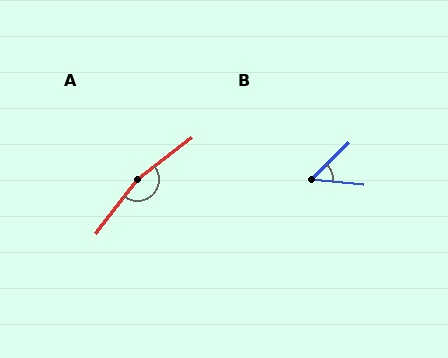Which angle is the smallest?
B, at approximately 51 degrees.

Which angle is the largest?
A, at approximately 164 degrees.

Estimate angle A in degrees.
Approximately 164 degrees.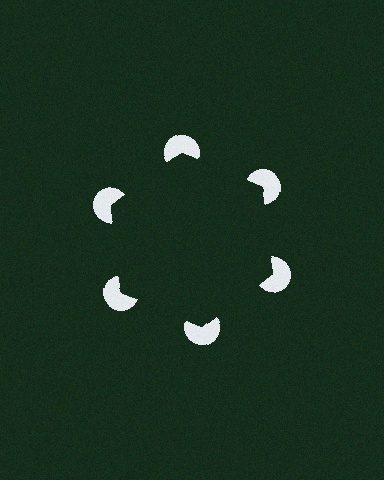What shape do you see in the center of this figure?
An illusory hexagon — its edges are inferred from the aligned wedge cuts in the pac-man discs, not physically drawn.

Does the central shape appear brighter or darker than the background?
It typically appears slightly darker than the background, even though no actual brightness change is drawn.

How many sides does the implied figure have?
6 sides.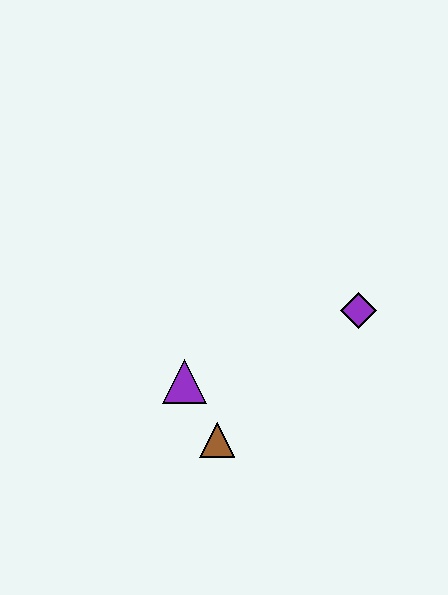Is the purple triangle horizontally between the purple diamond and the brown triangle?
No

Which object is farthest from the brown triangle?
The purple diamond is farthest from the brown triangle.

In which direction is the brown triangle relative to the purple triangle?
The brown triangle is below the purple triangle.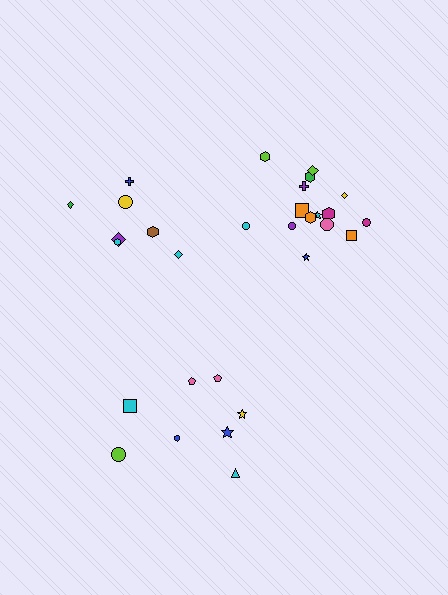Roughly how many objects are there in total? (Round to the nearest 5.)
Roughly 30 objects in total.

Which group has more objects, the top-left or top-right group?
The top-right group.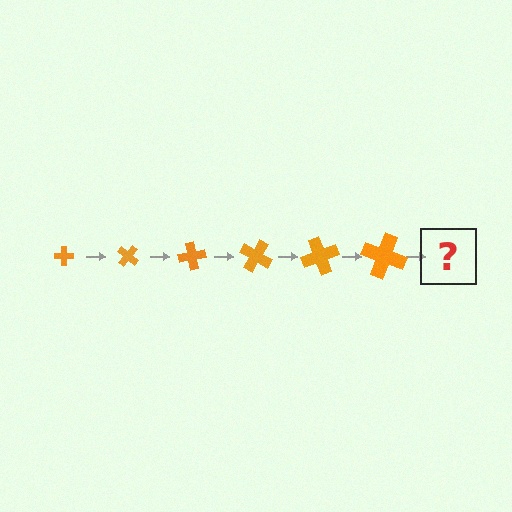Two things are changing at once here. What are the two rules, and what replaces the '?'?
The two rules are that the cross grows larger each step and it rotates 40 degrees each step. The '?' should be a cross, larger than the previous one and rotated 240 degrees from the start.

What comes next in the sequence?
The next element should be a cross, larger than the previous one and rotated 240 degrees from the start.